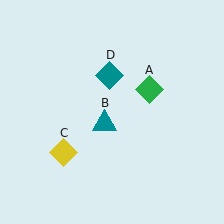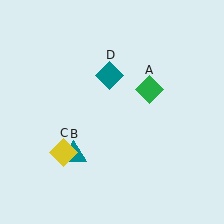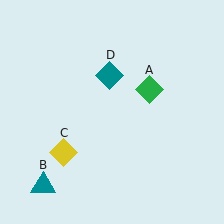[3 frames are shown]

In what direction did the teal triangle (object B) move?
The teal triangle (object B) moved down and to the left.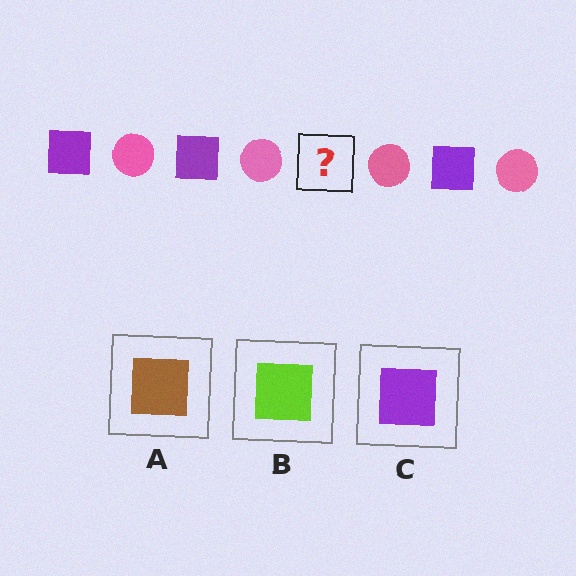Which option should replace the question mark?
Option C.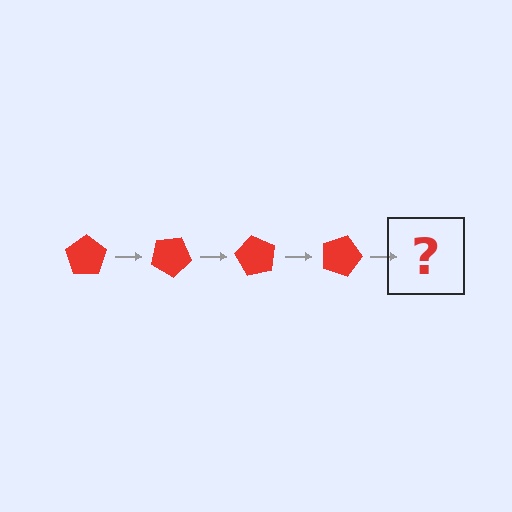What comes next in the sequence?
The next element should be a red pentagon rotated 120 degrees.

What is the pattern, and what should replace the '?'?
The pattern is that the pentagon rotates 30 degrees each step. The '?' should be a red pentagon rotated 120 degrees.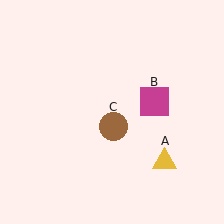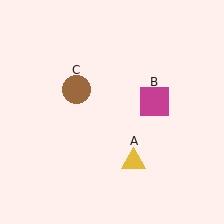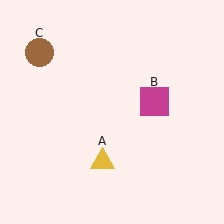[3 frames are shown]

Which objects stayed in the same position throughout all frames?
Magenta square (object B) remained stationary.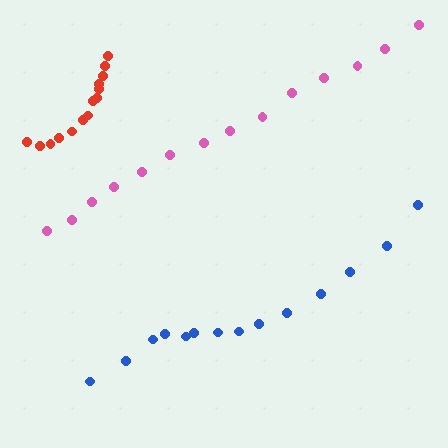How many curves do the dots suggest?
There are 3 distinct paths.